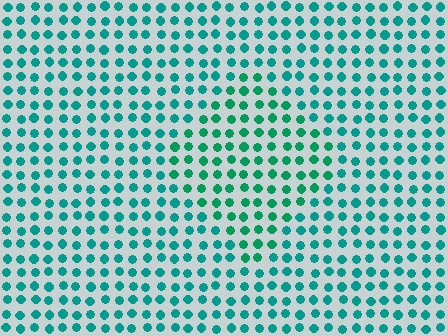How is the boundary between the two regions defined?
The boundary is defined purely by a slight shift in hue (about 20 degrees). Spacing, size, and orientation are identical on both sides.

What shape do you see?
I see a diamond.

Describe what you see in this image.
The image is filled with small teal elements in a uniform arrangement. A diamond-shaped region is visible where the elements are tinted to a slightly different hue, forming a subtle color boundary.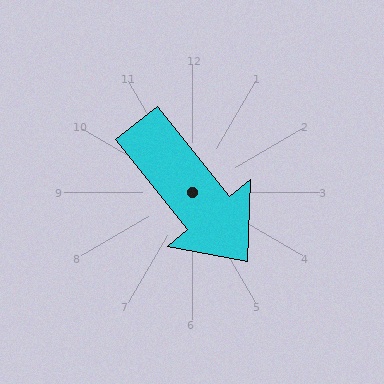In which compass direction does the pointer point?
Southeast.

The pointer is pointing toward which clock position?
Roughly 5 o'clock.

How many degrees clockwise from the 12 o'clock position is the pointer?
Approximately 141 degrees.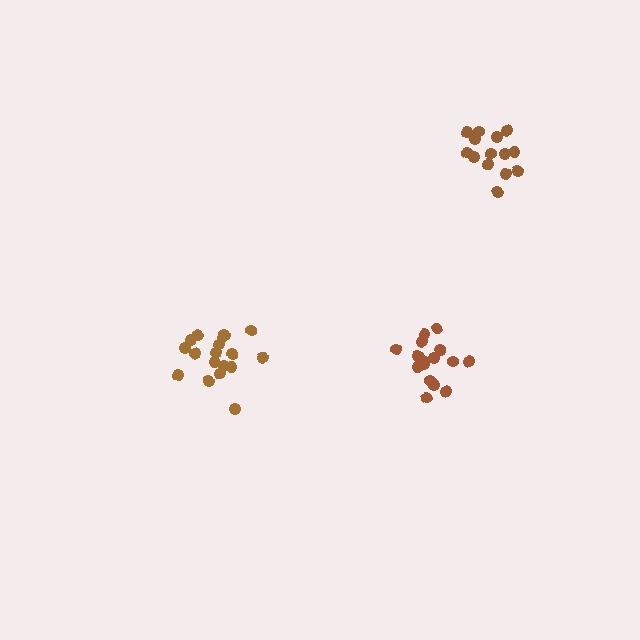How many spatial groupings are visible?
There are 3 spatial groupings.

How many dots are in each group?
Group 1: 18 dots, Group 2: 14 dots, Group 3: 18 dots (50 total).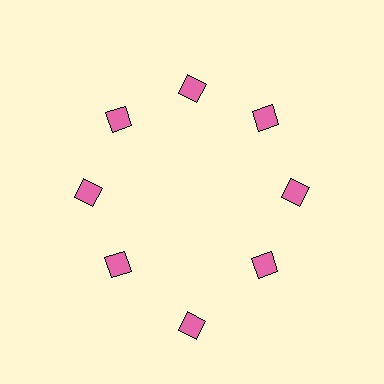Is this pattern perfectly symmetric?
No. The 8 pink diamonds are arranged in a ring, but one element near the 6 o'clock position is pushed outward from the center, breaking the 8-fold rotational symmetry.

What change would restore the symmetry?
The symmetry would be restored by moving it inward, back onto the ring so that all 8 diamonds sit at equal angles and equal distance from the center.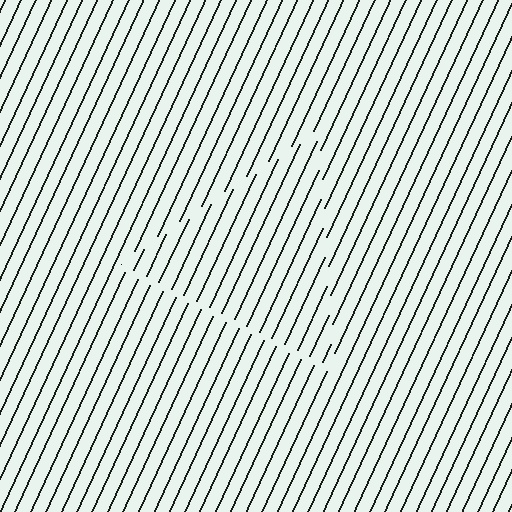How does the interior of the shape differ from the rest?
The interior of the shape contains the same grating, shifted by half a period — the contour is defined by the phase discontinuity where line-ends from the inner and outer gratings abut.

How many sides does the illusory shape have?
3 sides — the line-ends trace a triangle.